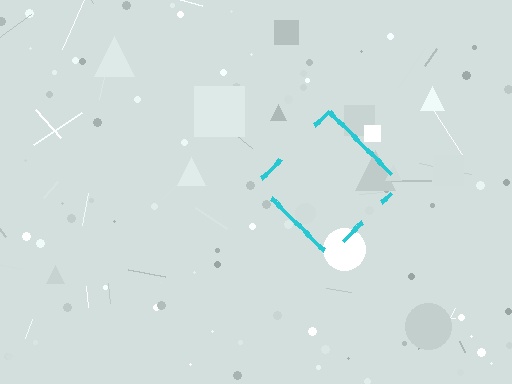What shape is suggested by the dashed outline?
The dashed outline suggests a diamond.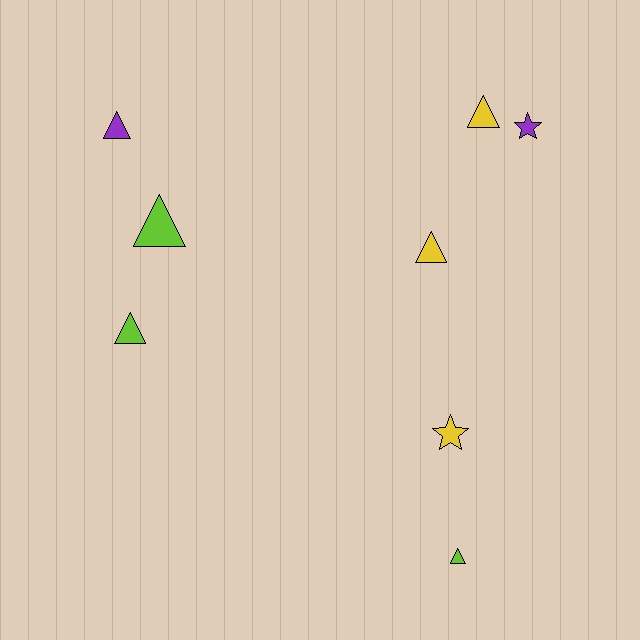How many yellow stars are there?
There is 1 yellow star.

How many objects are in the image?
There are 8 objects.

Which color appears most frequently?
Lime, with 3 objects.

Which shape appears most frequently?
Triangle, with 6 objects.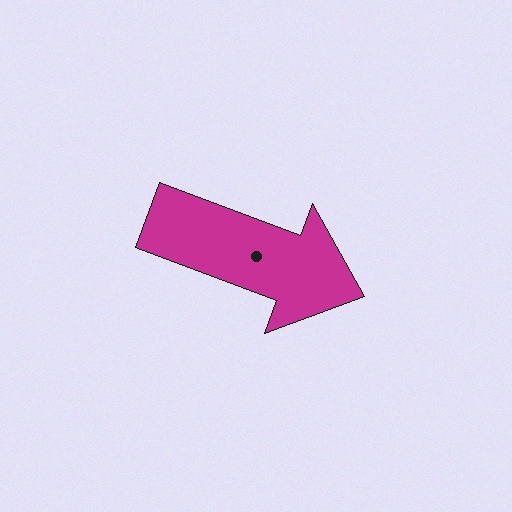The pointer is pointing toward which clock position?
Roughly 4 o'clock.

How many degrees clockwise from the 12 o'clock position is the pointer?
Approximately 111 degrees.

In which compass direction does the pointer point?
East.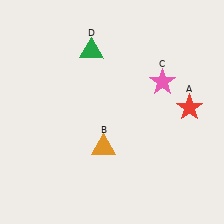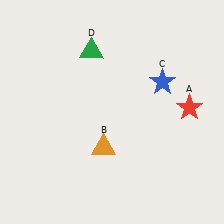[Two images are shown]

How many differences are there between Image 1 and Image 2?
There is 1 difference between the two images.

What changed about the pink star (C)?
In Image 1, C is pink. In Image 2, it changed to blue.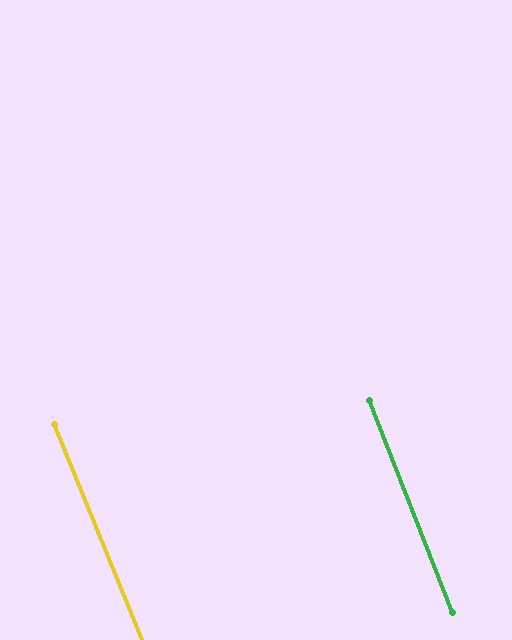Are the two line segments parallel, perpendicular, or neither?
Parallel — their directions differ by only 0.8°.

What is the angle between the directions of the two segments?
Approximately 1 degree.